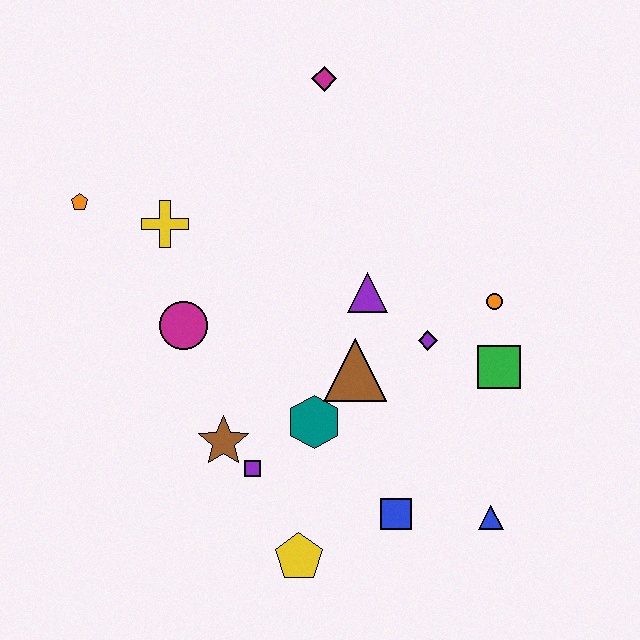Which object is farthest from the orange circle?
The orange pentagon is farthest from the orange circle.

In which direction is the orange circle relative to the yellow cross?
The orange circle is to the right of the yellow cross.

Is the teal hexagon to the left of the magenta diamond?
Yes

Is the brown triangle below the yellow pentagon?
No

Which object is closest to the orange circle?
The green square is closest to the orange circle.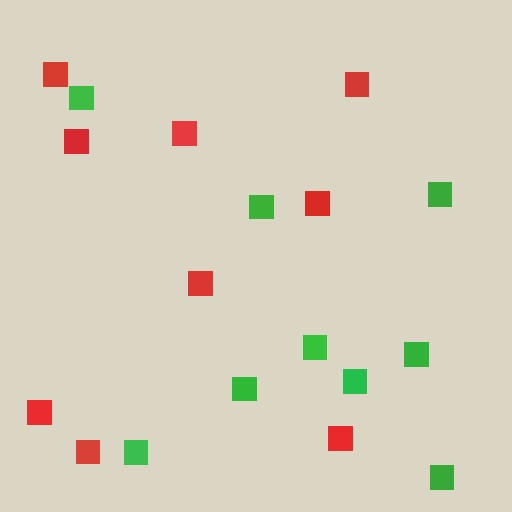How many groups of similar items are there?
There are 2 groups: one group of red squares (9) and one group of green squares (9).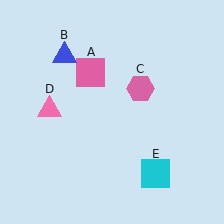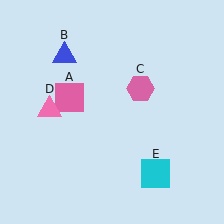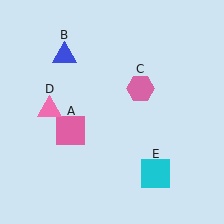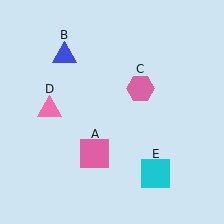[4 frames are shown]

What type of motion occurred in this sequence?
The pink square (object A) rotated counterclockwise around the center of the scene.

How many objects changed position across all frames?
1 object changed position: pink square (object A).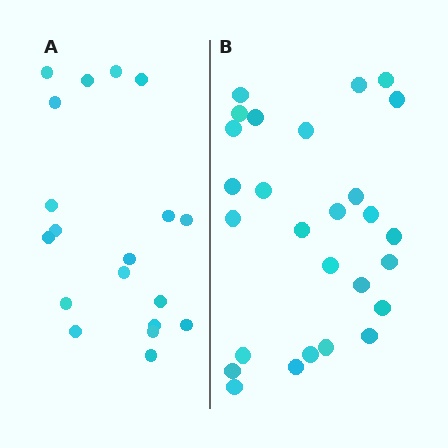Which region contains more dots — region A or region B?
Region B (the right region) has more dots.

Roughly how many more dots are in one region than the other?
Region B has roughly 8 or so more dots than region A.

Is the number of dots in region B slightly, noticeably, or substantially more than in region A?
Region B has noticeably more, but not dramatically so. The ratio is roughly 1.4 to 1.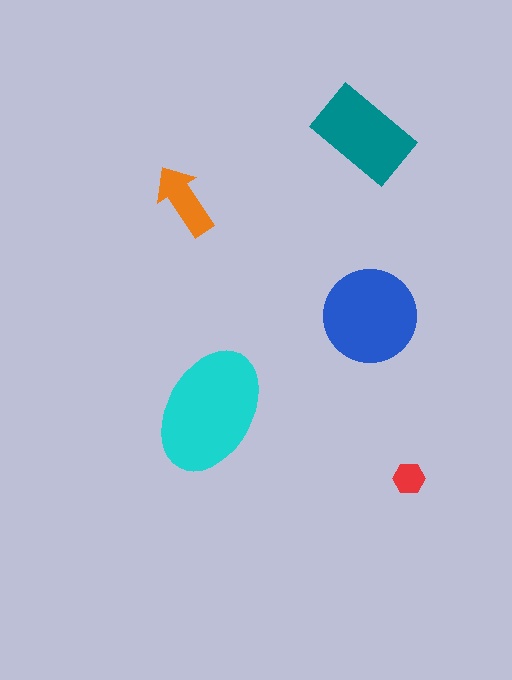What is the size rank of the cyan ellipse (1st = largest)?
1st.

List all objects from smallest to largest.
The red hexagon, the orange arrow, the teal rectangle, the blue circle, the cyan ellipse.